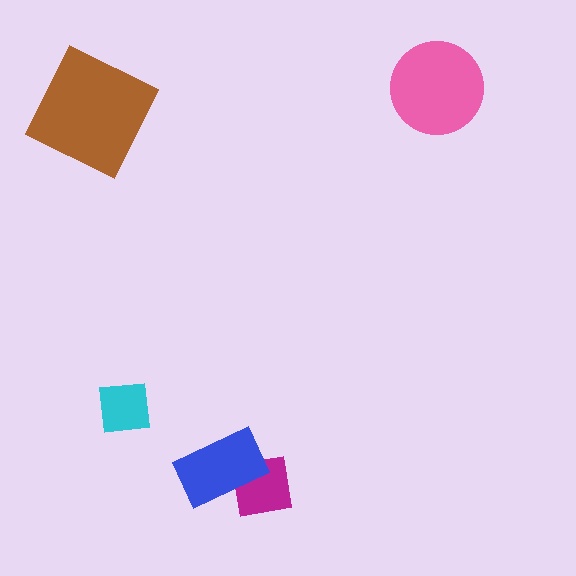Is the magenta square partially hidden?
Yes, it is partially covered by another shape.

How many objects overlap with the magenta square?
1 object overlaps with the magenta square.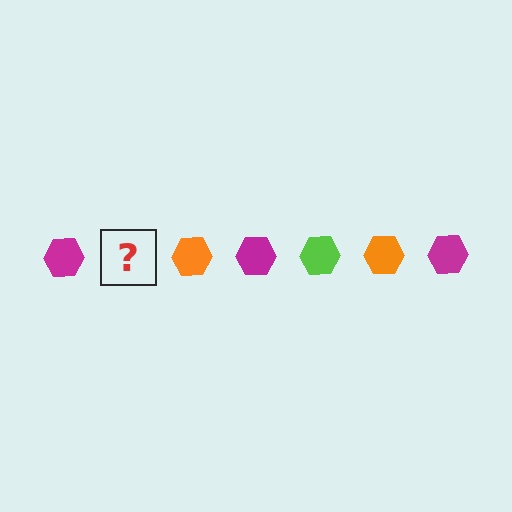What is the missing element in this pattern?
The missing element is a lime hexagon.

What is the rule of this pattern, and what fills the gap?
The rule is that the pattern cycles through magenta, lime, orange hexagons. The gap should be filled with a lime hexagon.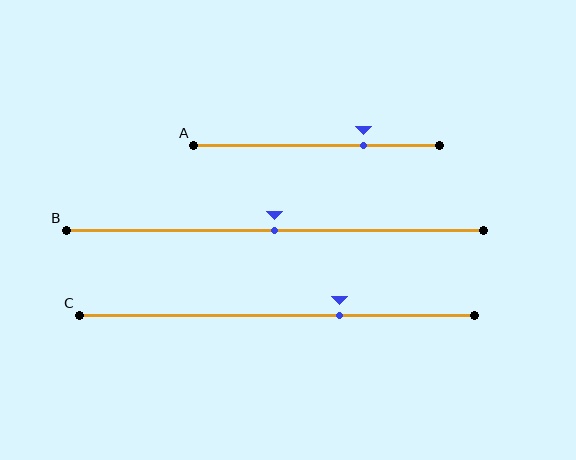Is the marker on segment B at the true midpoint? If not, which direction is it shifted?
Yes, the marker on segment B is at the true midpoint.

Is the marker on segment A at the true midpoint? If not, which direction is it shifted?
No, the marker on segment A is shifted to the right by about 19% of the segment length.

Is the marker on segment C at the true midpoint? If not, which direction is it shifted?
No, the marker on segment C is shifted to the right by about 16% of the segment length.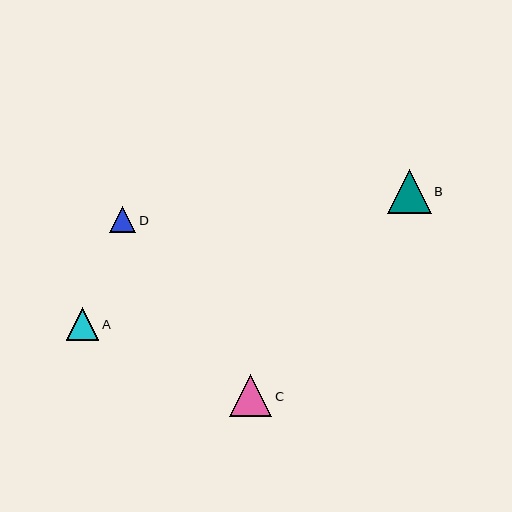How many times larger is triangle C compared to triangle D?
Triangle C is approximately 1.6 times the size of triangle D.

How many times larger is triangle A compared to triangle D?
Triangle A is approximately 1.2 times the size of triangle D.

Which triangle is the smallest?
Triangle D is the smallest with a size of approximately 27 pixels.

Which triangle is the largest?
Triangle B is the largest with a size of approximately 44 pixels.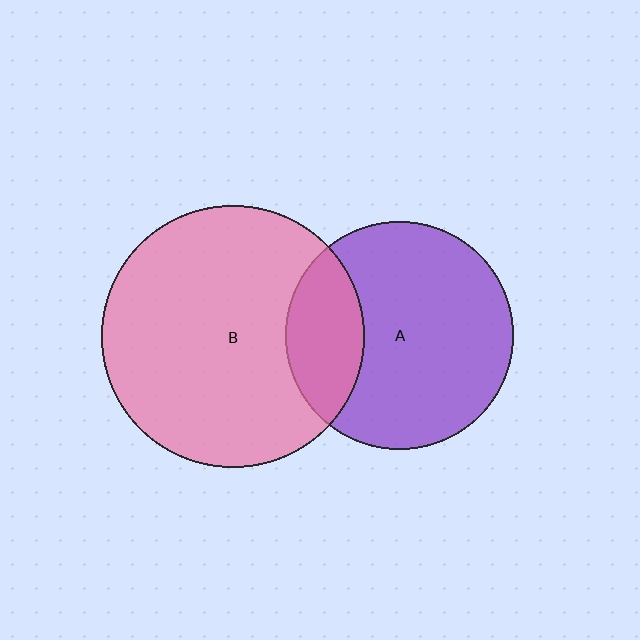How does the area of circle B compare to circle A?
Approximately 1.3 times.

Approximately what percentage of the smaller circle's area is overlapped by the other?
Approximately 25%.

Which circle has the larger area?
Circle B (pink).